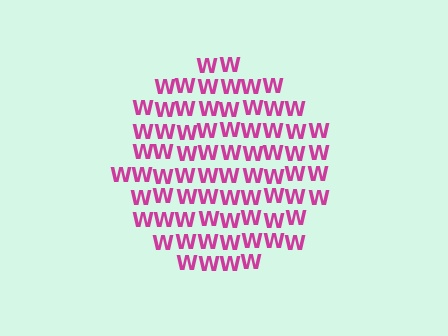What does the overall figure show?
The overall figure shows a circle.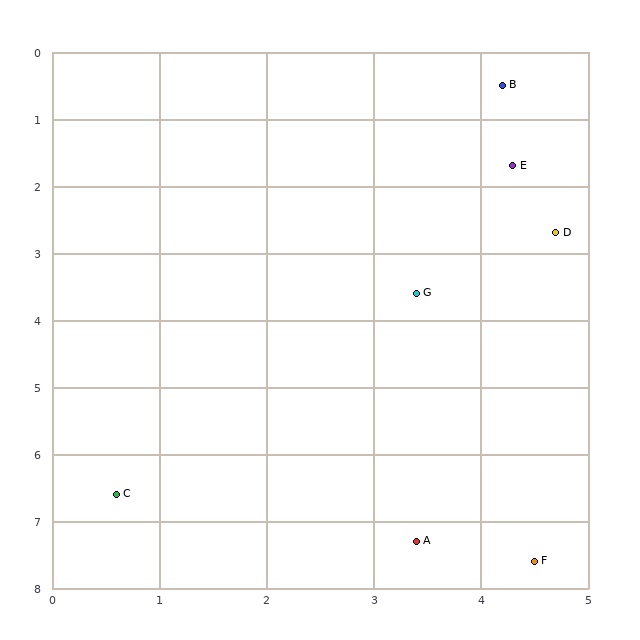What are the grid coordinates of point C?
Point C is at approximately (0.6, 6.6).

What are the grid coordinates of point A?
Point A is at approximately (3.4, 7.3).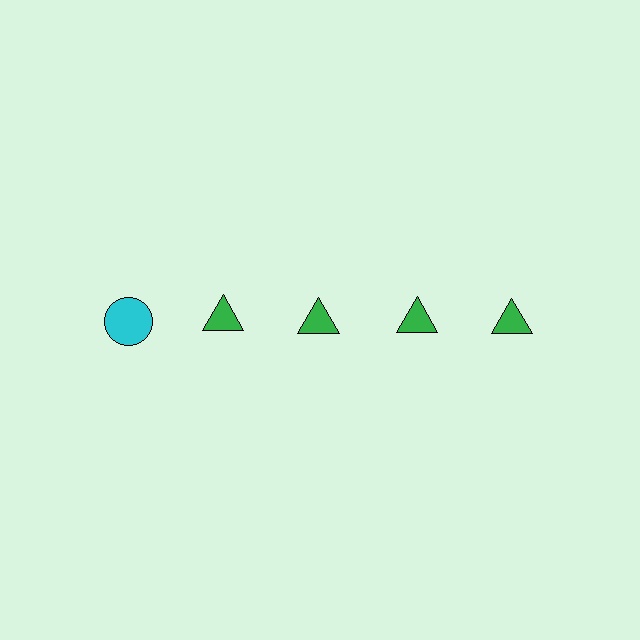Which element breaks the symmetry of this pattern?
The cyan circle in the top row, leftmost column breaks the symmetry. All other shapes are green triangles.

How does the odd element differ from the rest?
It differs in both color (cyan instead of green) and shape (circle instead of triangle).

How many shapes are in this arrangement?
There are 5 shapes arranged in a grid pattern.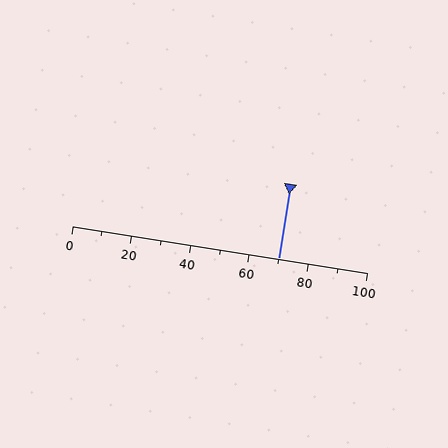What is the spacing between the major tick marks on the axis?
The major ticks are spaced 20 apart.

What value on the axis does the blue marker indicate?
The marker indicates approximately 70.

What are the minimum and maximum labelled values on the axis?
The axis runs from 0 to 100.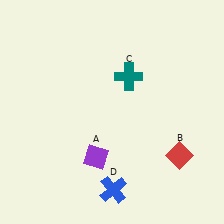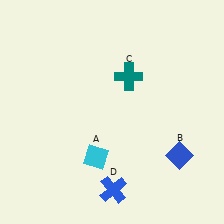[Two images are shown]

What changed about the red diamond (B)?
In Image 1, B is red. In Image 2, it changed to blue.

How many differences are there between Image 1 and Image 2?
There are 2 differences between the two images.